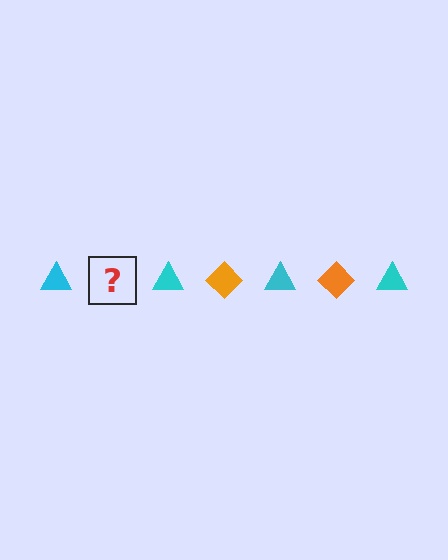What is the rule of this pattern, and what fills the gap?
The rule is that the pattern alternates between cyan triangle and orange diamond. The gap should be filled with an orange diamond.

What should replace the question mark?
The question mark should be replaced with an orange diamond.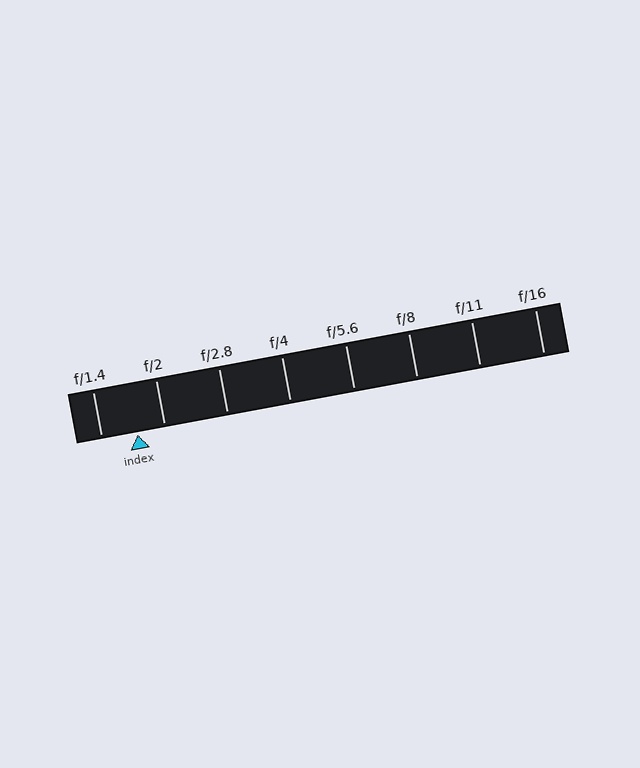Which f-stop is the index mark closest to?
The index mark is closest to f/2.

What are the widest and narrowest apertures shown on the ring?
The widest aperture shown is f/1.4 and the narrowest is f/16.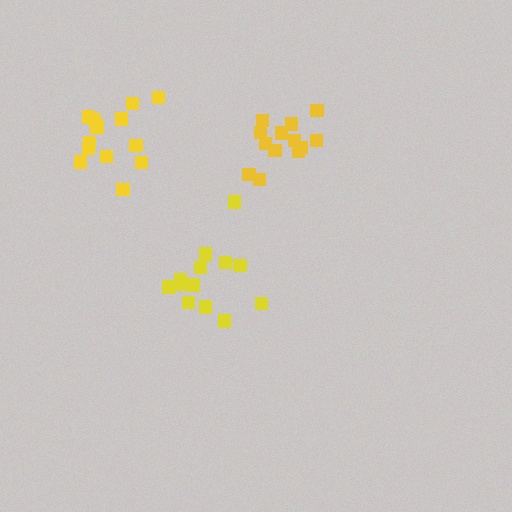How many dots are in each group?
Group 1: 13 dots, Group 2: 13 dots, Group 3: 13 dots (39 total).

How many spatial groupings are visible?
There are 3 spatial groupings.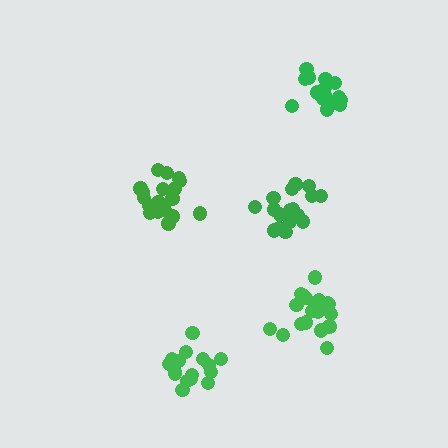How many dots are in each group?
Group 1: 18 dots, Group 2: 18 dots, Group 3: 18 dots, Group 4: 16 dots, Group 5: 21 dots (91 total).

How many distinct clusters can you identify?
There are 5 distinct clusters.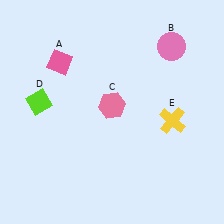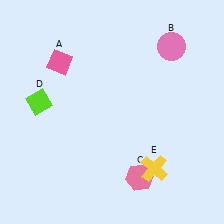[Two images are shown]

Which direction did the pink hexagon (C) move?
The pink hexagon (C) moved down.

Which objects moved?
The objects that moved are: the pink hexagon (C), the yellow cross (E).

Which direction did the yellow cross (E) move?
The yellow cross (E) moved down.